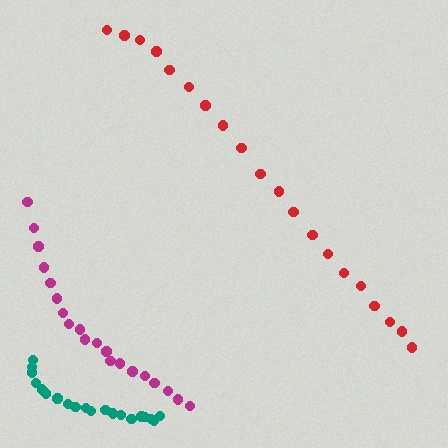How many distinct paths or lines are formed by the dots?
There are 3 distinct paths.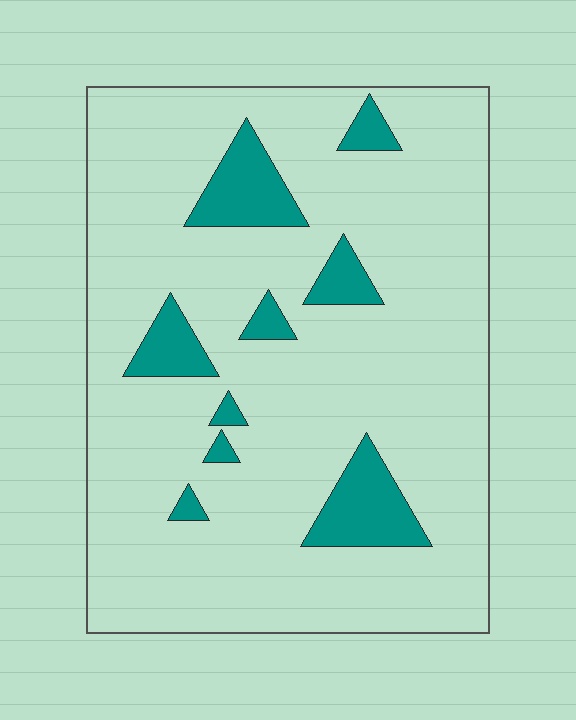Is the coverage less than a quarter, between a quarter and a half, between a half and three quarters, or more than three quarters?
Less than a quarter.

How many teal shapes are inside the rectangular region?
9.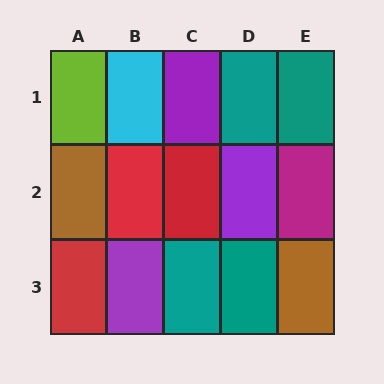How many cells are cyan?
1 cell is cyan.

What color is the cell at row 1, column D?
Teal.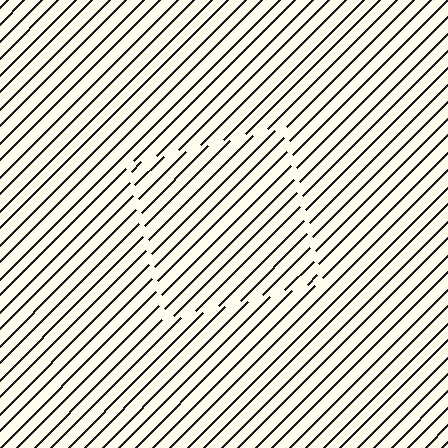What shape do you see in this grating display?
An illusory square. The interior of the shape contains the same grating, shifted by half a period — the contour is defined by the phase discontinuity where line-ends from the inner and outer gratings abut.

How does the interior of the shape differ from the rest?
The interior of the shape contains the same grating, shifted by half a period — the contour is defined by the phase discontinuity where line-ends from the inner and outer gratings abut.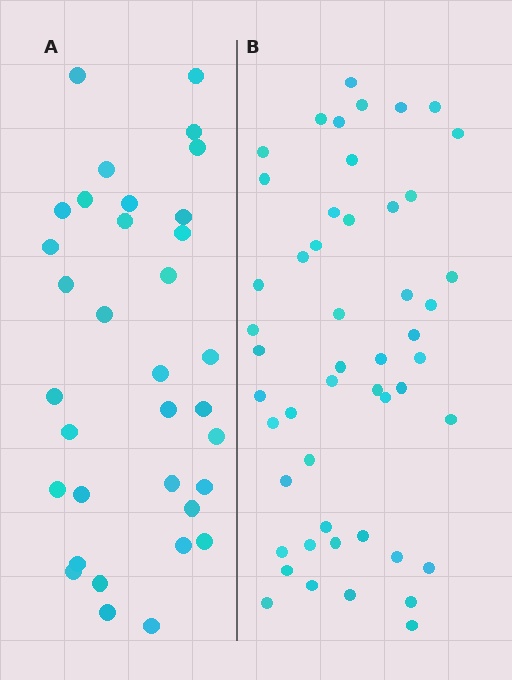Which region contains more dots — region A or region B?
Region B (the right region) has more dots.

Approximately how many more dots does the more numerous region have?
Region B has approximately 15 more dots than region A.